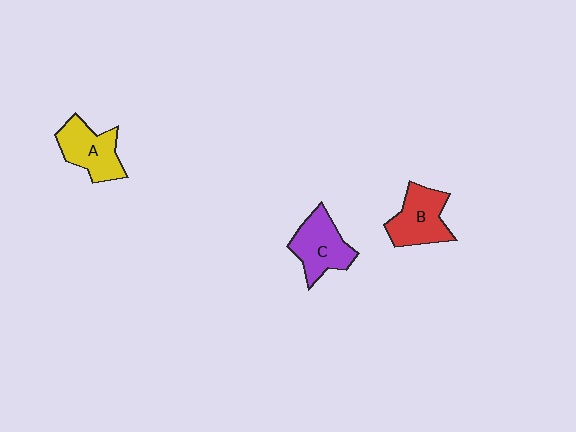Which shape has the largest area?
Shape C (purple).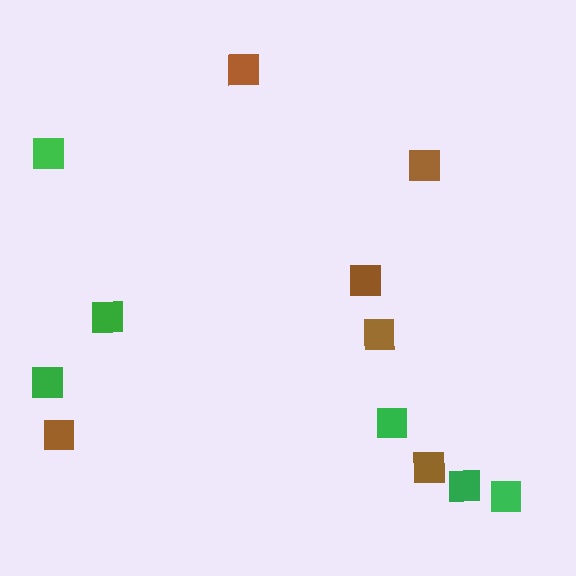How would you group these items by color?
There are 2 groups: one group of green squares (6) and one group of brown squares (6).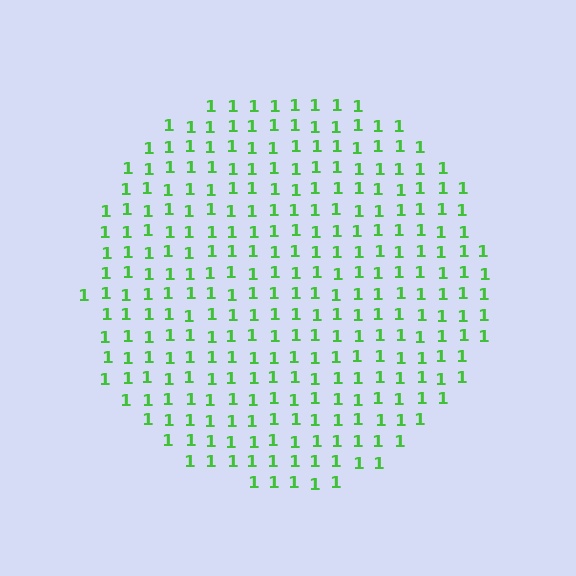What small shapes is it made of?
It is made of small digit 1's.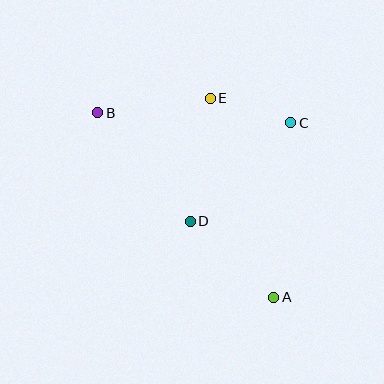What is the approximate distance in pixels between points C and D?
The distance between C and D is approximately 141 pixels.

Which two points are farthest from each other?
Points A and B are farthest from each other.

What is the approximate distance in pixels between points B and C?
The distance between B and C is approximately 194 pixels.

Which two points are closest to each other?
Points C and E are closest to each other.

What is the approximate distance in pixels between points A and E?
The distance between A and E is approximately 209 pixels.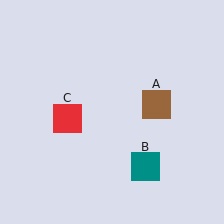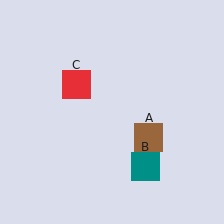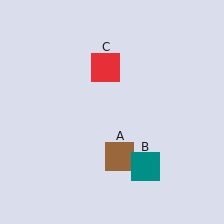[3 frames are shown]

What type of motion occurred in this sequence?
The brown square (object A), red square (object C) rotated clockwise around the center of the scene.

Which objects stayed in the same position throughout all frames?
Teal square (object B) remained stationary.